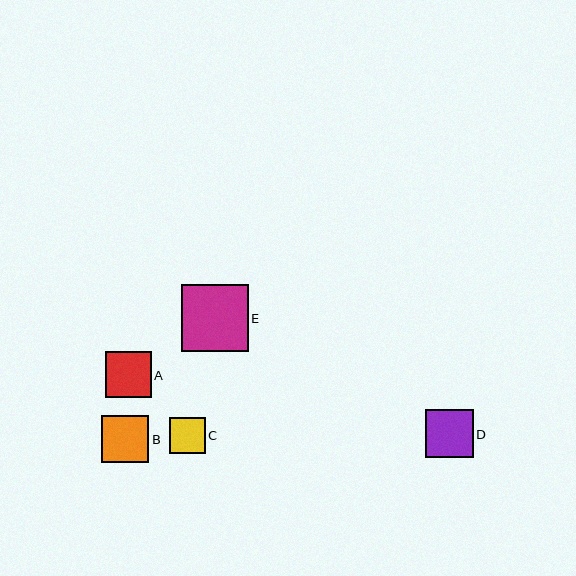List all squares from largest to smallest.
From largest to smallest: E, D, B, A, C.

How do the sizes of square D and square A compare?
Square D and square A are approximately the same size.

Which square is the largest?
Square E is the largest with a size of approximately 67 pixels.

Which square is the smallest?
Square C is the smallest with a size of approximately 35 pixels.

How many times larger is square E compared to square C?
Square E is approximately 1.9 times the size of square C.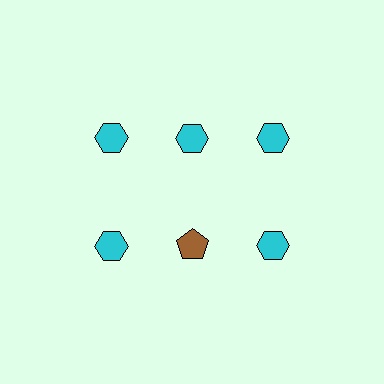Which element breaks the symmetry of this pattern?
The brown pentagon in the second row, second from left column breaks the symmetry. All other shapes are cyan hexagons.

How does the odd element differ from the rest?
It differs in both color (brown instead of cyan) and shape (pentagon instead of hexagon).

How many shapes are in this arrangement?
There are 6 shapes arranged in a grid pattern.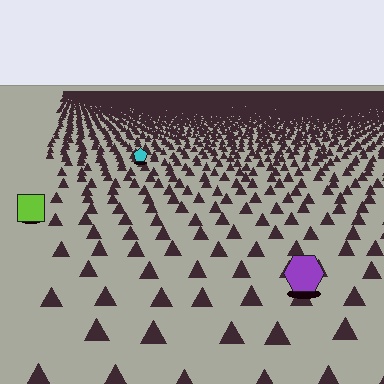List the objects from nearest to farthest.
From nearest to farthest: the purple hexagon, the lime square, the cyan pentagon.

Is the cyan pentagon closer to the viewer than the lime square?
No. The lime square is closer — you can tell from the texture gradient: the ground texture is coarser near it.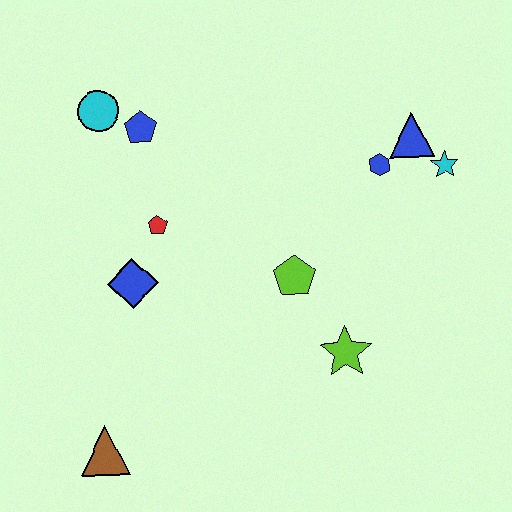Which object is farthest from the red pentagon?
The cyan star is farthest from the red pentagon.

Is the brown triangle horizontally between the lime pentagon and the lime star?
No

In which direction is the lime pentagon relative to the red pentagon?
The lime pentagon is to the right of the red pentagon.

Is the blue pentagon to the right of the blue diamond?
Yes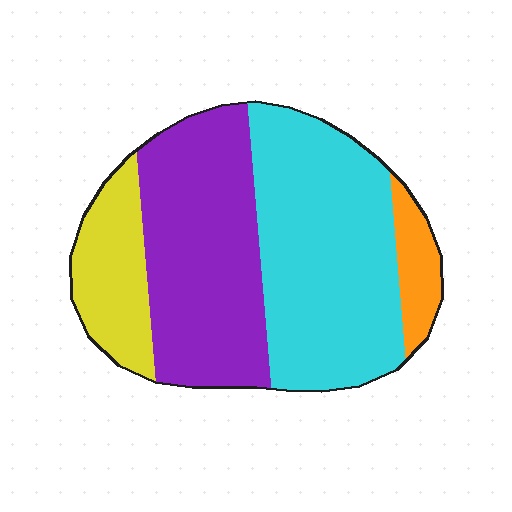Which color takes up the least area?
Orange, at roughly 5%.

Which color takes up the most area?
Cyan, at roughly 40%.